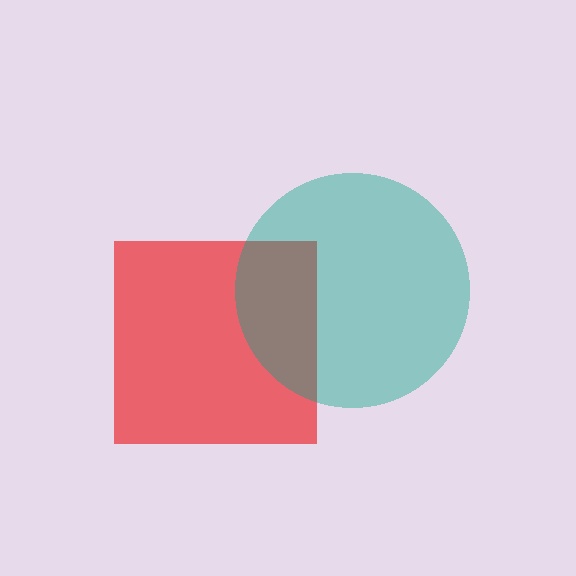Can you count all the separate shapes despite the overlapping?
Yes, there are 2 separate shapes.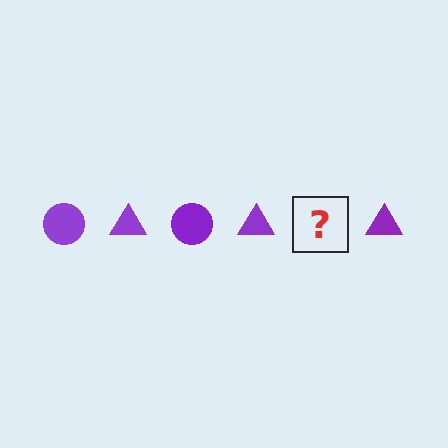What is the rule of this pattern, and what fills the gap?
The rule is that the pattern cycles through circle, triangle shapes in purple. The gap should be filled with a purple circle.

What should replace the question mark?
The question mark should be replaced with a purple circle.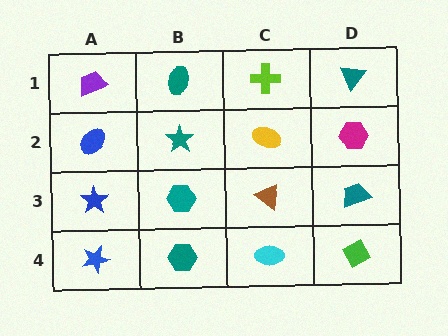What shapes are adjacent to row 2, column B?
A teal ellipse (row 1, column B), a teal hexagon (row 3, column B), a blue ellipse (row 2, column A), a yellow ellipse (row 2, column C).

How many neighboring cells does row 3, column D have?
3.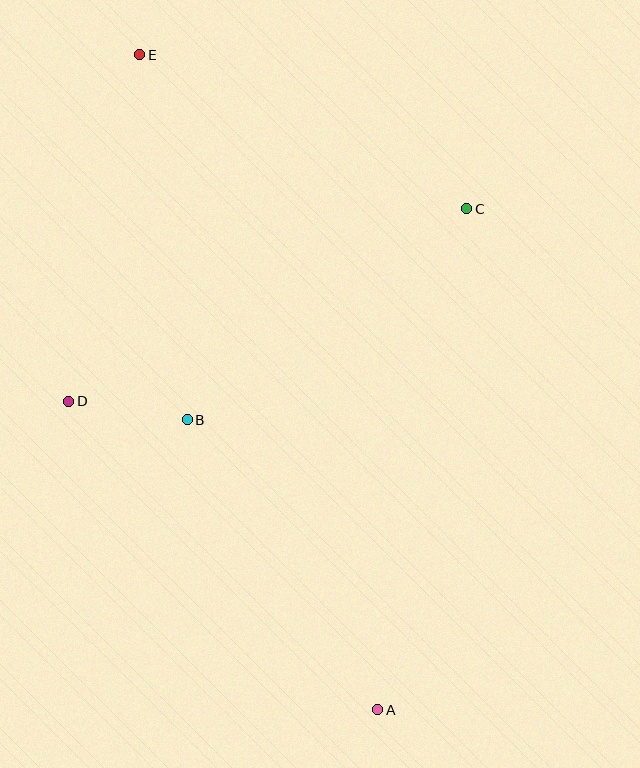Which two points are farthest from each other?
Points A and E are farthest from each other.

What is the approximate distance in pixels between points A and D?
The distance between A and D is approximately 437 pixels.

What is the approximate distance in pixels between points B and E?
The distance between B and E is approximately 368 pixels.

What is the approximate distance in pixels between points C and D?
The distance between C and D is approximately 442 pixels.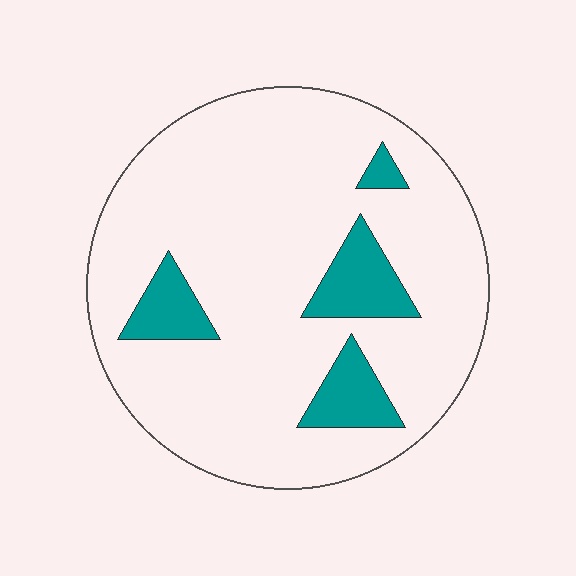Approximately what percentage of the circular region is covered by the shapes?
Approximately 15%.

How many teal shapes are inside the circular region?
4.